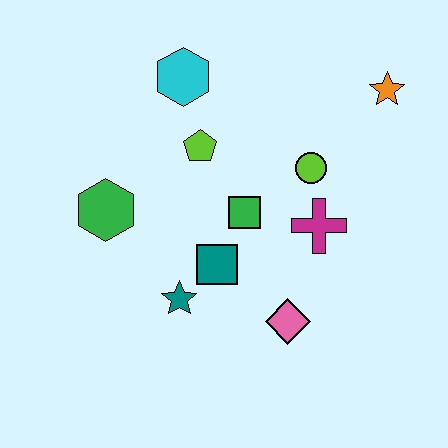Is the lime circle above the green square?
Yes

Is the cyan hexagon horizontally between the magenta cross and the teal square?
No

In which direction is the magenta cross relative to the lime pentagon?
The magenta cross is to the right of the lime pentagon.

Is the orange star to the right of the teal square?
Yes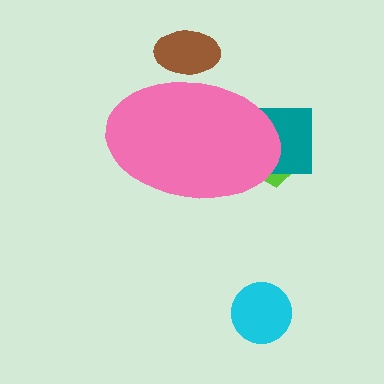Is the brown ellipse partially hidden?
Yes, the brown ellipse is partially hidden behind the pink ellipse.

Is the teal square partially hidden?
Yes, the teal square is partially hidden behind the pink ellipse.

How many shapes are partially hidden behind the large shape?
3 shapes are partially hidden.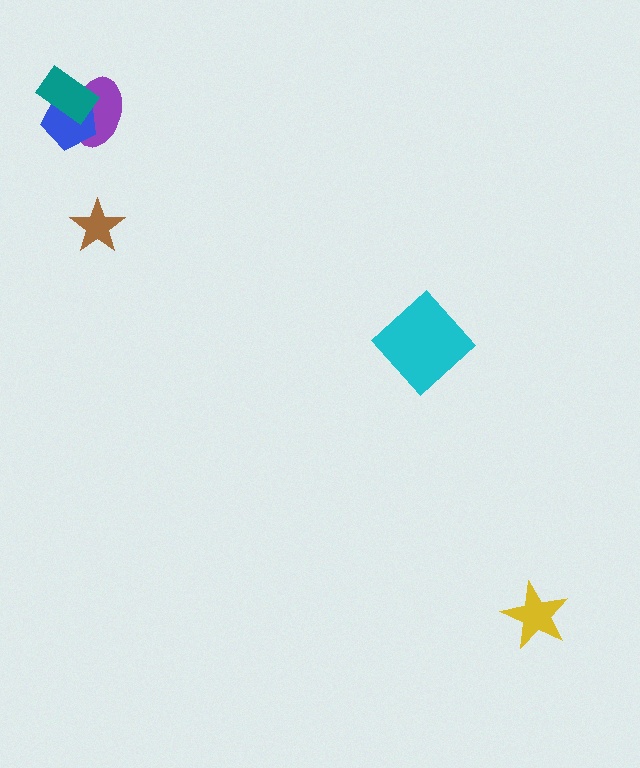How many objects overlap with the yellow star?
0 objects overlap with the yellow star.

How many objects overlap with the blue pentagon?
2 objects overlap with the blue pentagon.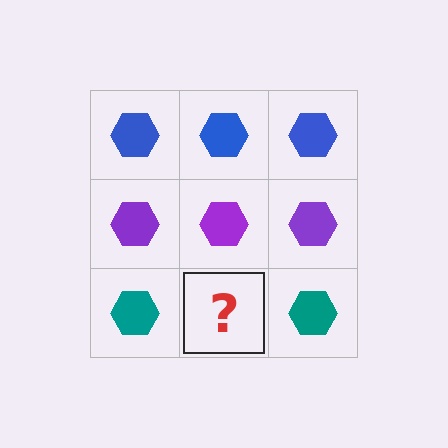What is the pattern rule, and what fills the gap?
The rule is that each row has a consistent color. The gap should be filled with a teal hexagon.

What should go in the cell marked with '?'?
The missing cell should contain a teal hexagon.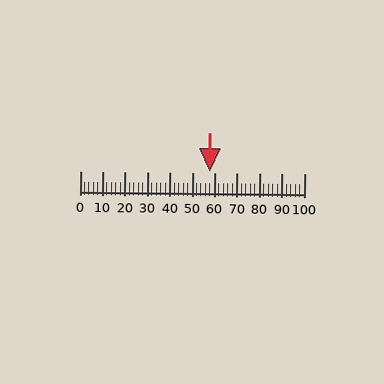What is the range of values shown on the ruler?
The ruler shows values from 0 to 100.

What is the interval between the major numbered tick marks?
The major tick marks are spaced 10 units apart.